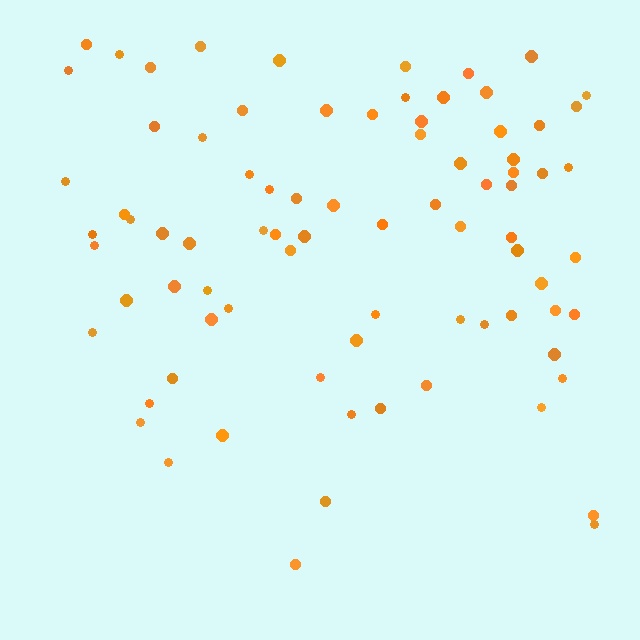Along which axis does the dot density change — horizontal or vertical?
Vertical.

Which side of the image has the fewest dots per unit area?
The bottom.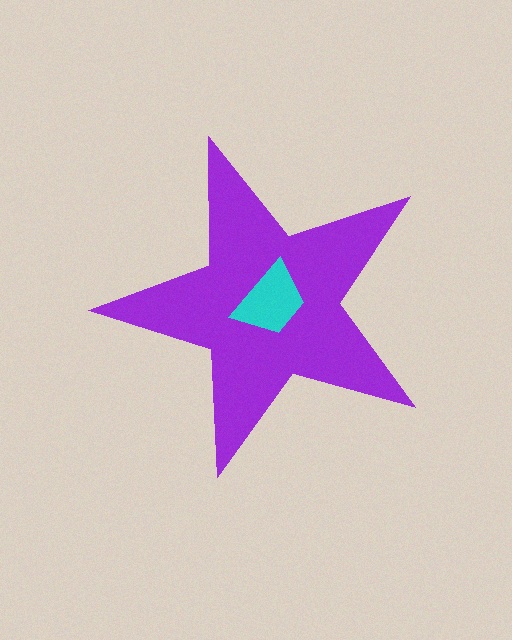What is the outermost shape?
The purple star.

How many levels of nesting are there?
2.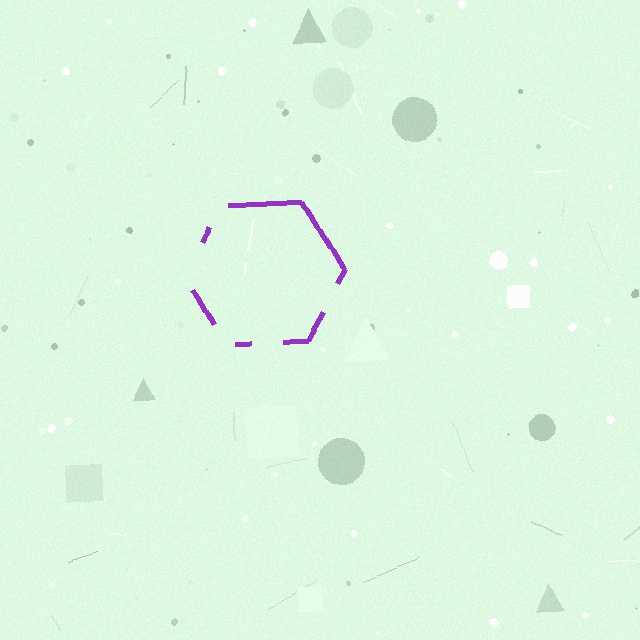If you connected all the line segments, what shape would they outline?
They would outline a hexagon.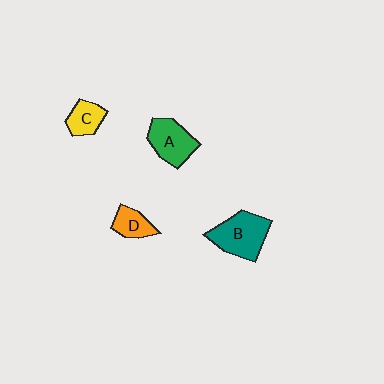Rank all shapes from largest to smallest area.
From largest to smallest: B (teal), A (green), C (yellow), D (orange).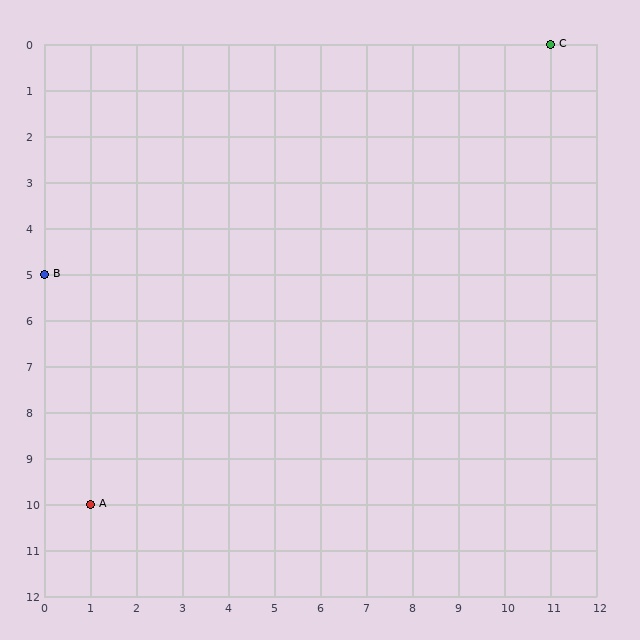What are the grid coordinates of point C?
Point C is at grid coordinates (11, 0).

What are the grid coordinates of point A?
Point A is at grid coordinates (1, 10).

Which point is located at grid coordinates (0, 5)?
Point B is at (0, 5).